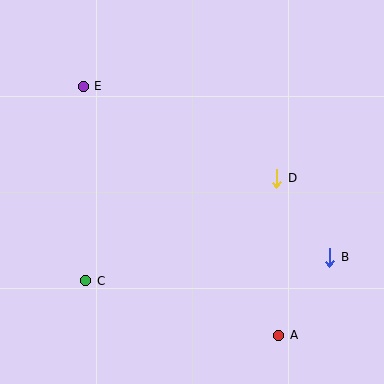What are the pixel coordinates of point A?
Point A is at (279, 335).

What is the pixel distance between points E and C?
The distance between E and C is 195 pixels.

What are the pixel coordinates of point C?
Point C is at (86, 281).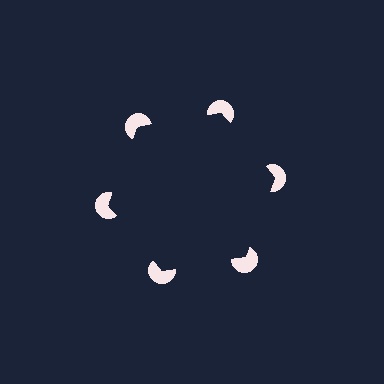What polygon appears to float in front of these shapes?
An illusory hexagon — its edges are inferred from the aligned wedge cuts in the pac-man discs, not physically drawn.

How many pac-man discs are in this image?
There are 6 — one at each vertex of the illusory hexagon.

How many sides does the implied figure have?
6 sides.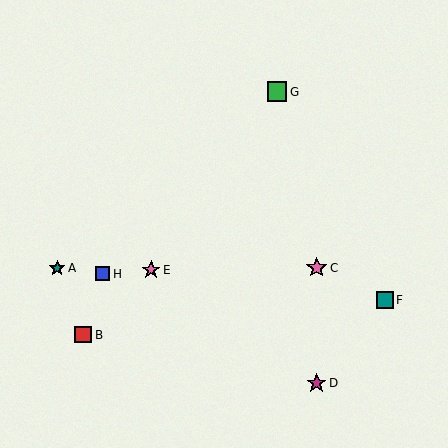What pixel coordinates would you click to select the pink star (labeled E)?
Click at (151, 270) to select the pink star E.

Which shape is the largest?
The pink star (labeled C) is the largest.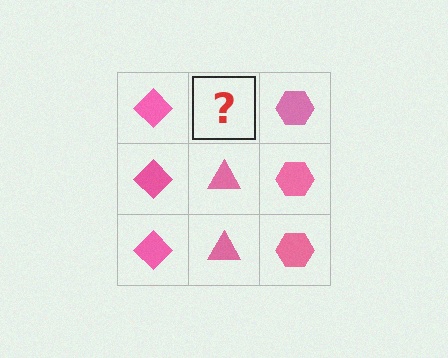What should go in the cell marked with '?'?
The missing cell should contain a pink triangle.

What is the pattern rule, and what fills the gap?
The rule is that each column has a consistent shape. The gap should be filled with a pink triangle.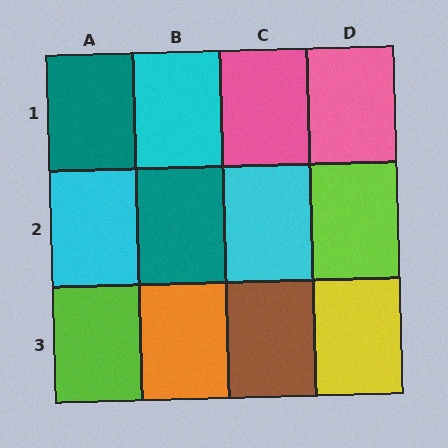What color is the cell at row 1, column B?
Cyan.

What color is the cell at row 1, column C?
Pink.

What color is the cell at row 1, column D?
Pink.